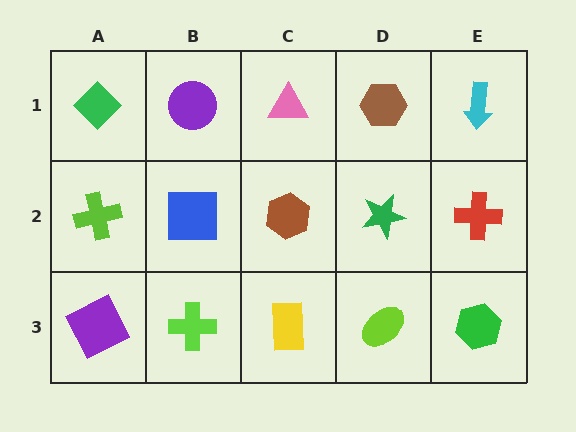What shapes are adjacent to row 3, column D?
A green star (row 2, column D), a yellow rectangle (row 3, column C), a green hexagon (row 3, column E).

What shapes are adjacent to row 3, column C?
A brown hexagon (row 2, column C), a lime cross (row 3, column B), a lime ellipse (row 3, column D).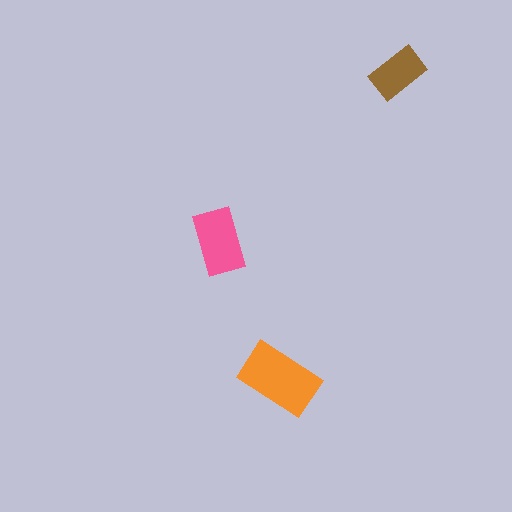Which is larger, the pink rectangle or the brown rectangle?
The pink one.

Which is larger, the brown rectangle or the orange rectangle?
The orange one.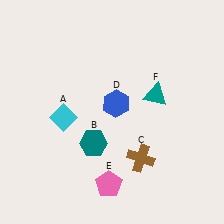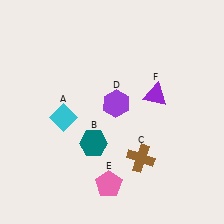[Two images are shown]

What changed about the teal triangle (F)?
In Image 1, F is teal. In Image 2, it changed to purple.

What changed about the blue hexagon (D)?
In Image 1, D is blue. In Image 2, it changed to purple.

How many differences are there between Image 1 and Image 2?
There are 2 differences between the two images.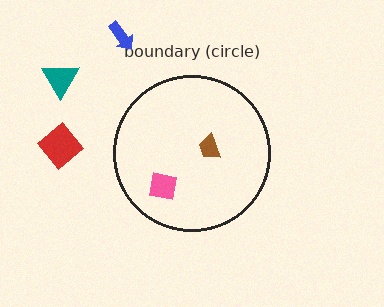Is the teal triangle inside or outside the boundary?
Outside.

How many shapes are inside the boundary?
2 inside, 3 outside.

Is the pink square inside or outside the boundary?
Inside.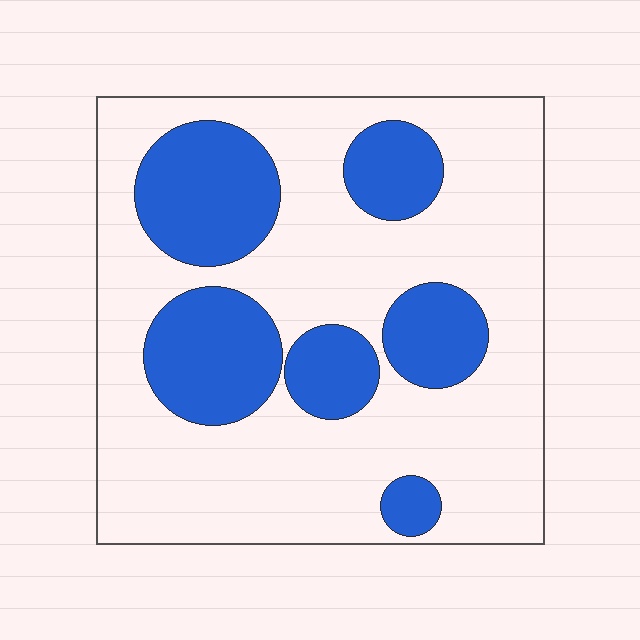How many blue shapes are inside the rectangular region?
6.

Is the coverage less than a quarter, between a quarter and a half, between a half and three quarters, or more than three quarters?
Between a quarter and a half.